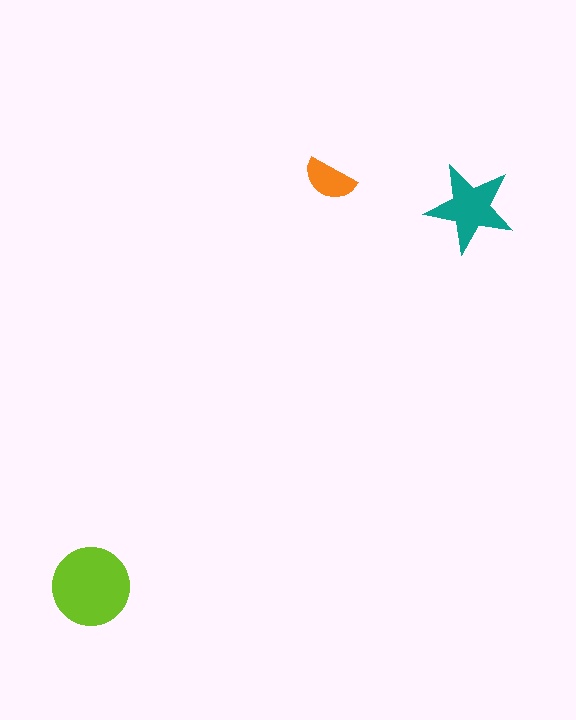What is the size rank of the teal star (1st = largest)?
2nd.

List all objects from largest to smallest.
The lime circle, the teal star, the orange semicircle.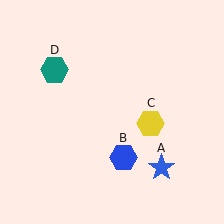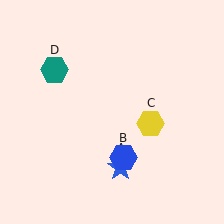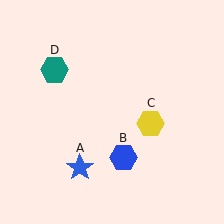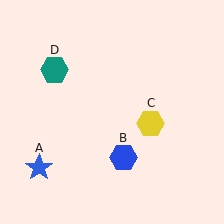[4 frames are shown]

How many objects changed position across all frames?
1 object changed position: blue star (object A).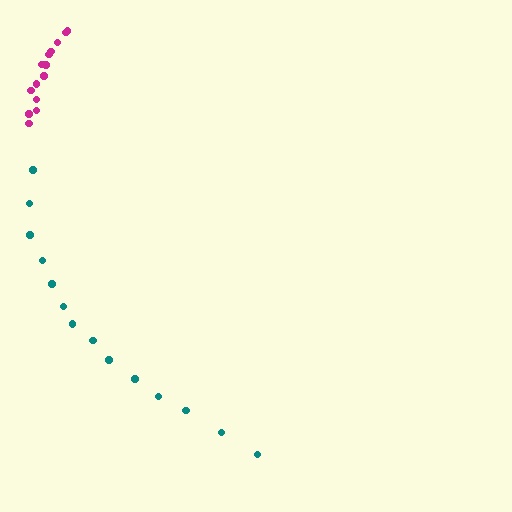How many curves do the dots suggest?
There are 2 distinct paths.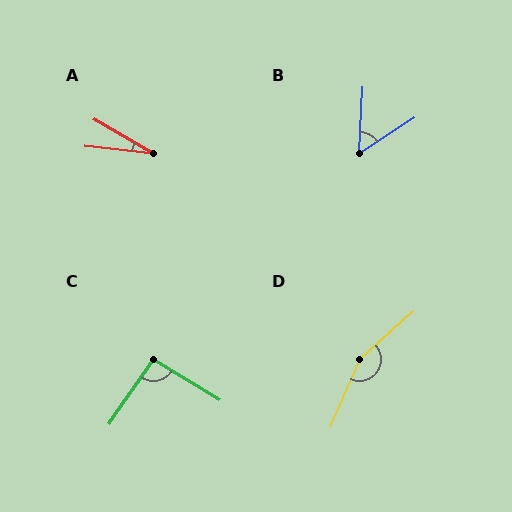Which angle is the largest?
D, at approximately 156 degrees.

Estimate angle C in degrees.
Approximately 93 degrees.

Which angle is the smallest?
A, at approximately 24 degrees.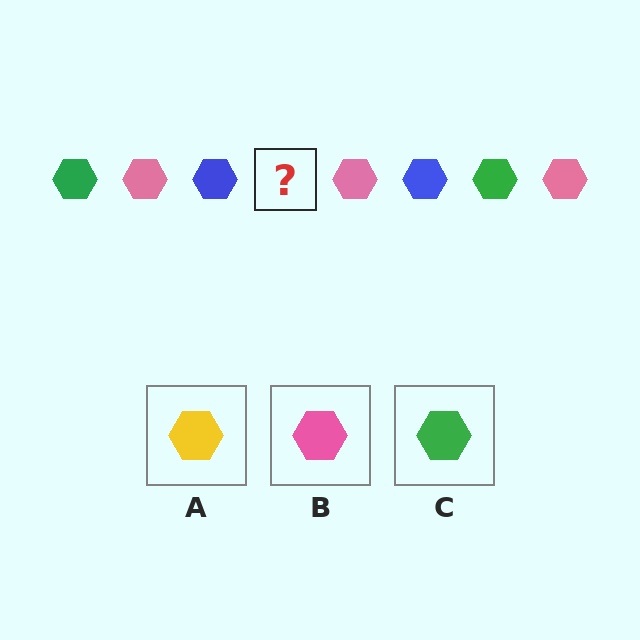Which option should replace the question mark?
Option C.